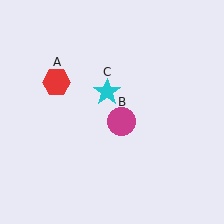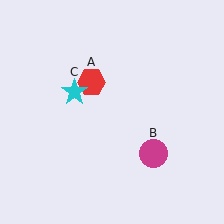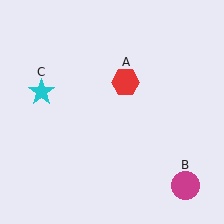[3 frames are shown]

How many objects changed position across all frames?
3 objects changed position: red hexagon (object A), magenta circle (object B), cyan star (object C).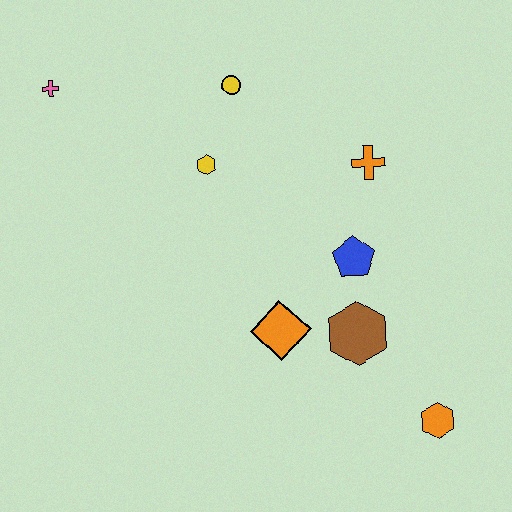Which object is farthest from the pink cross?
The orange hexagon is farthest from the pink cross.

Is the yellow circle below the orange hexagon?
No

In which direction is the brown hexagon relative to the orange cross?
The brown hexagon is below the orange cross.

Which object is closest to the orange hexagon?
The brown hexagon is closest to the orange hexagon.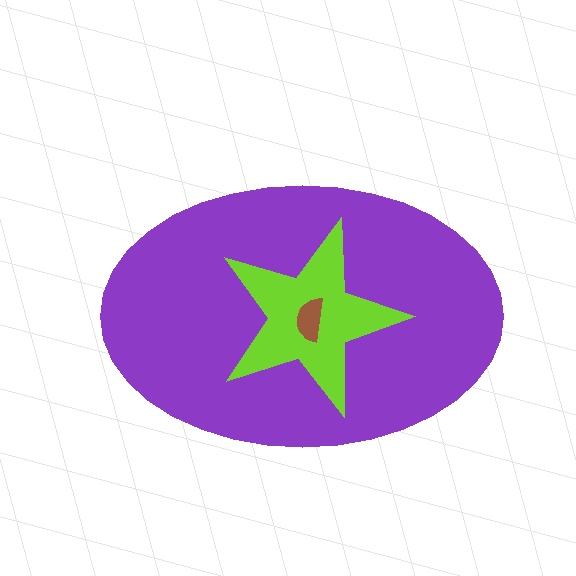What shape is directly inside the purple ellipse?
The lime star.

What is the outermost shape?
The purple ellipse.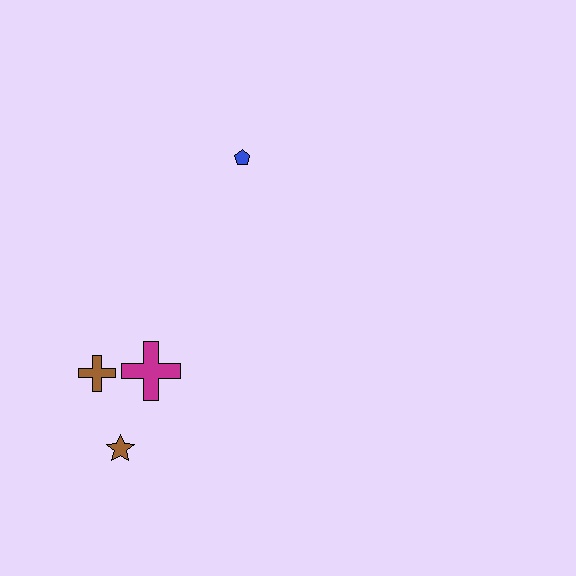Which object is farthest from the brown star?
The blue pentagon is farthest from the brown star.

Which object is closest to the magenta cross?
The brown cross is closest to the magenta cross.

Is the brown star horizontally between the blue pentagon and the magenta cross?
No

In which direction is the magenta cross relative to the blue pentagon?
The magenta cross is below the blue pentagon.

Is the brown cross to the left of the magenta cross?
Yes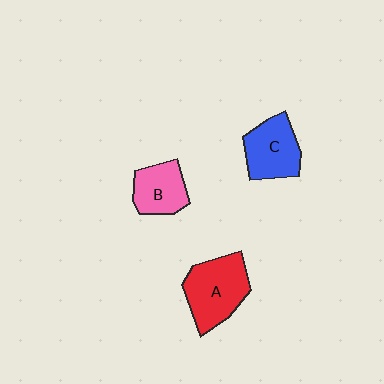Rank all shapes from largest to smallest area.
From largest to smallest: A (red), C (blue), B (pink).